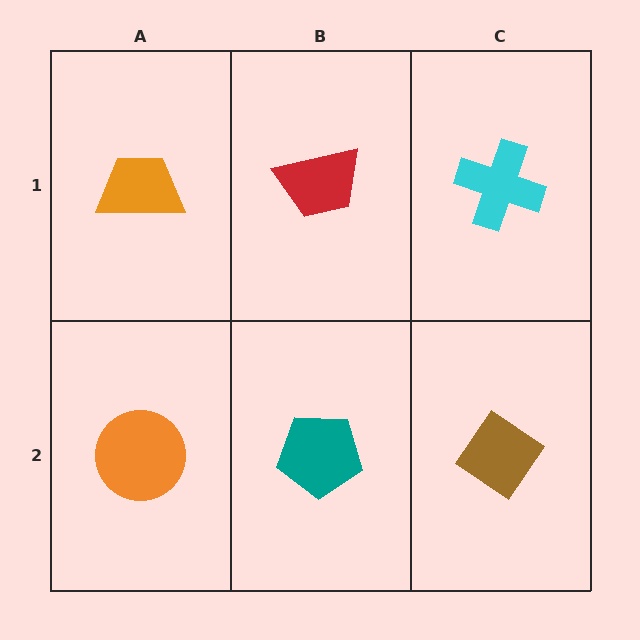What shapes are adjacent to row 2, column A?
An orange trapezoid (row 1, column A), a teal pentagon (row 2, column B).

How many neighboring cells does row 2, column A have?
2.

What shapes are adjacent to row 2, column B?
A red trapezoid (row 1, column B), an orange circle (row 2, column A), a brown diamond (row 2, column C).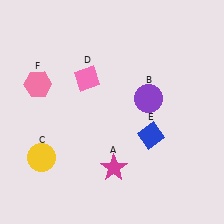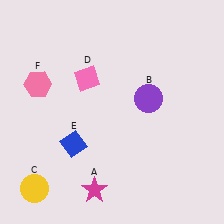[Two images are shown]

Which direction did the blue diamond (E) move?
The blue diamond (E) moved left.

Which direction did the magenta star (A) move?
The magenta star (A) moved down.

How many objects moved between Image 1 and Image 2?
3 objects moved between the two images.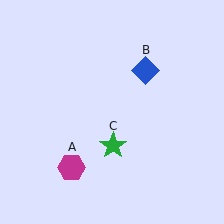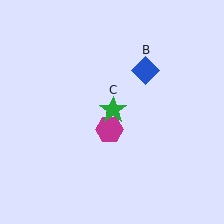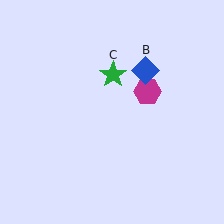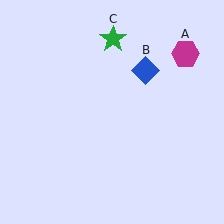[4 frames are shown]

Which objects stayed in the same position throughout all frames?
Blue diamond (object B) remained stationary.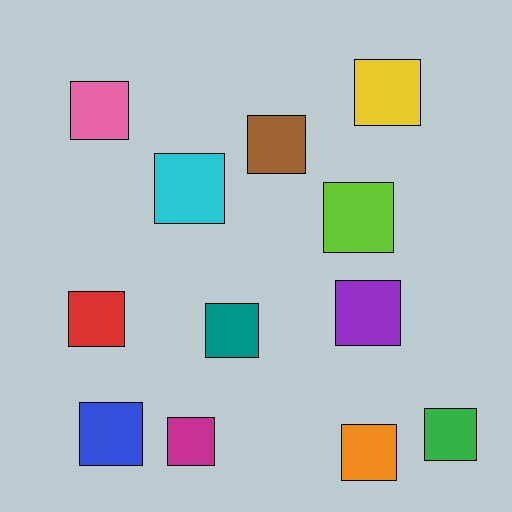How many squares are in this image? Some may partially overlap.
There are 12 squares.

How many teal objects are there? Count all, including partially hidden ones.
There is 1 teal object.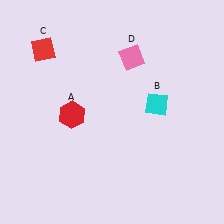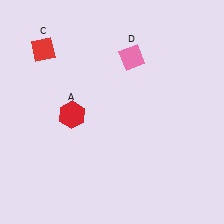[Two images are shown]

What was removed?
The cyan diamond (B) was removed in Image 2.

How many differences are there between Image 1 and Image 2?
There is 1 difference between the two images.